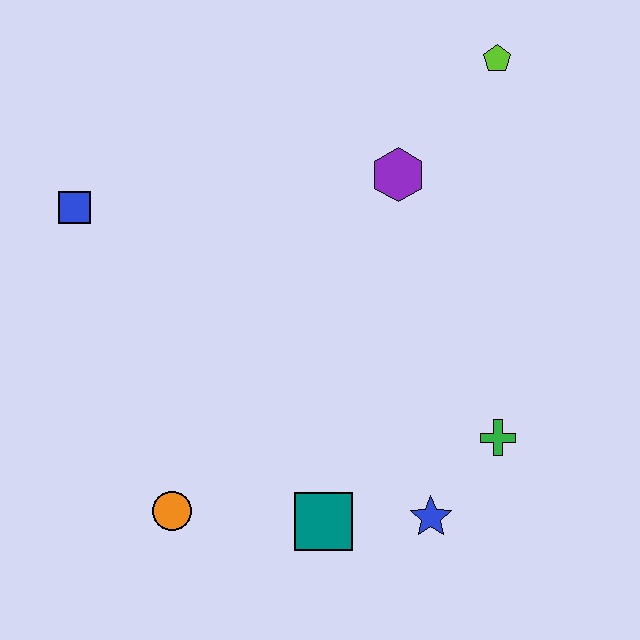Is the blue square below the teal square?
No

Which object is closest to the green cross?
The blue star is closest to the green cross.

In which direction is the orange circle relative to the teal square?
The orange circle is to the left of the teal square.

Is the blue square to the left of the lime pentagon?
Yes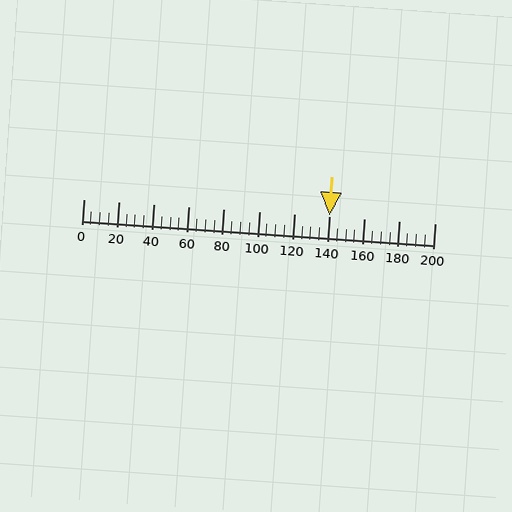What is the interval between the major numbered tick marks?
The major tick marks are spaced 20 units apart.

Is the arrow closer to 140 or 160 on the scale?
The arrow is closer to 140.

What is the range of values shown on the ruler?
The ruler shows values from 0 to 200.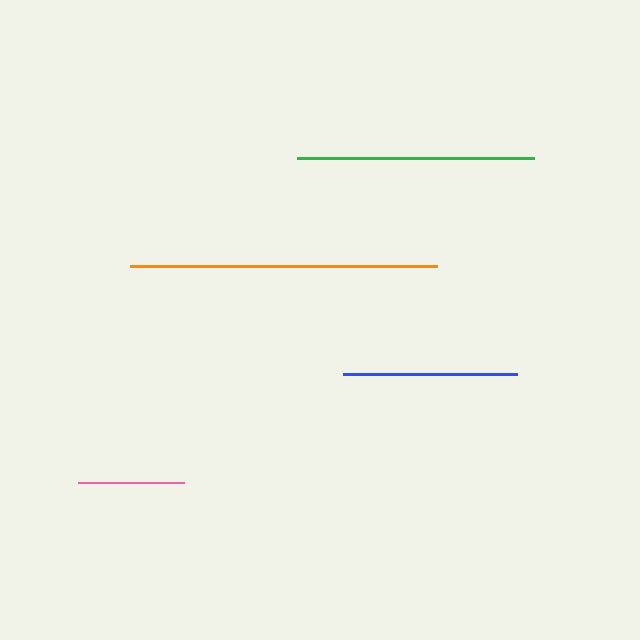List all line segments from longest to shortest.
From longest to shortest: orange, green, blue, pink.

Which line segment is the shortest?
The pink line is the shortest at approximately 106 pixels.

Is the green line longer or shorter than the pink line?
The green line is longer than the pink line.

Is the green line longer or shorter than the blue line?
The green line is longer than the blue line.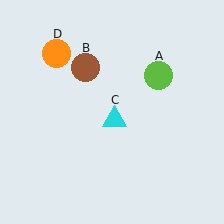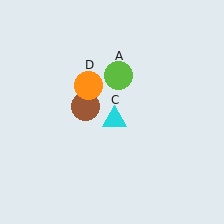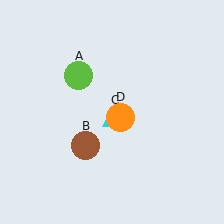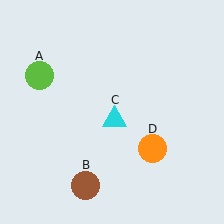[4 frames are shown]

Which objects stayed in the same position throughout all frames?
Cyan triangle (object C) remained stationary.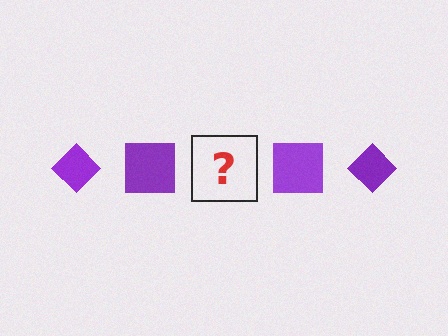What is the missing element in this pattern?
The missing element is a purple diamond.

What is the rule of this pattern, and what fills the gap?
The rule is that the pattern cycles through diamond, square shapes in purple. The gap should be filled with a purple diamond.